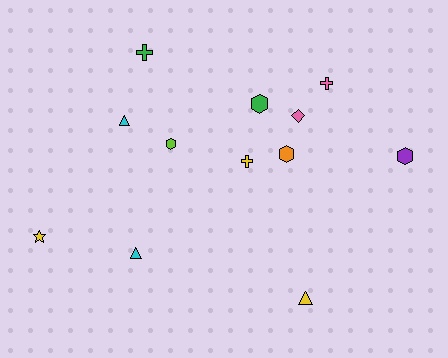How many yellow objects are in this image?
There are 3 yellow objects.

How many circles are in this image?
There are no circles.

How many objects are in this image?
There are 12 objects.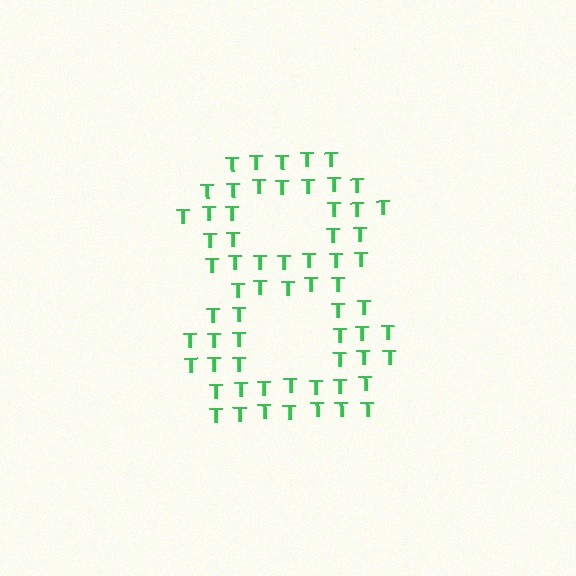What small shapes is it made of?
It is made of small letter T's.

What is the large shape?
The large shape is the digit 8.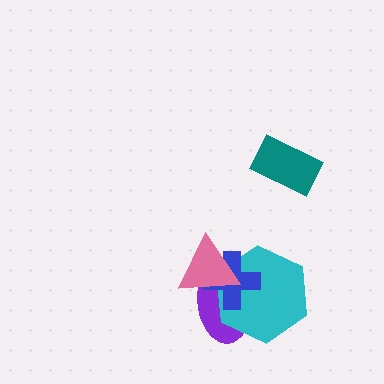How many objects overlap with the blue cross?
3 objects overlap with the blue cross.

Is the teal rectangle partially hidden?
No, no other shape covers it.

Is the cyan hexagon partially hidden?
Yes, it is partially covered by another shape.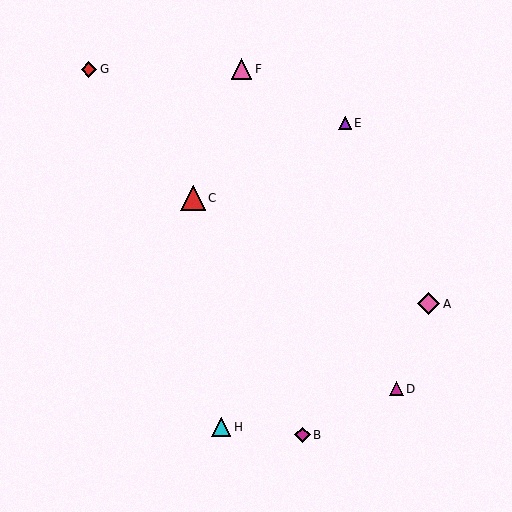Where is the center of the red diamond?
The center of the red diamond is at (89, 69).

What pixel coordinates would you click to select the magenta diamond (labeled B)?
Click at (303, 435) to select the magenta diamond B.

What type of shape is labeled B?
Shape B is a magenta diamond.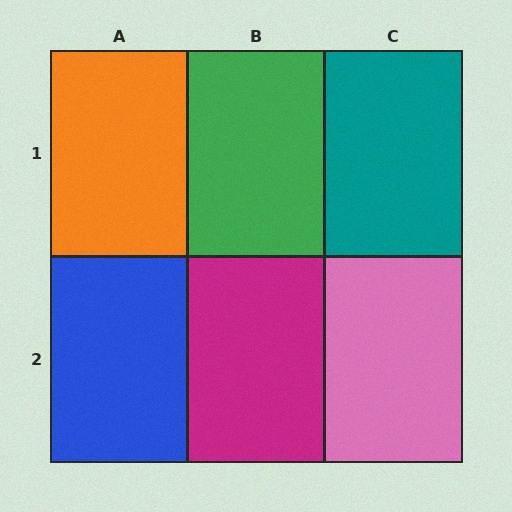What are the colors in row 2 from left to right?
Blue, magenta, pink.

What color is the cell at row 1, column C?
Teal.